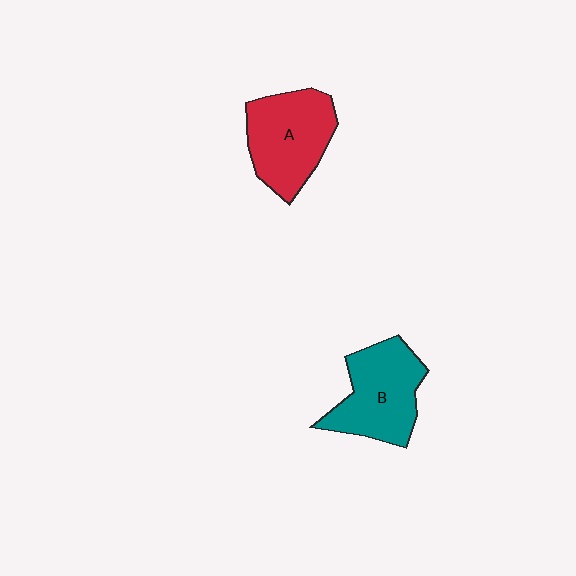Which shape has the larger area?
Shape A (red).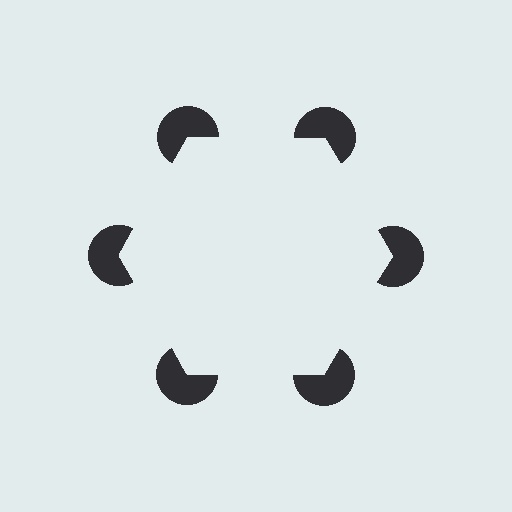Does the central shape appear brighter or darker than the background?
It typically appears slightly brighter than the background, even though no actual brightness change is drawn.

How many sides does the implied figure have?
6 sides.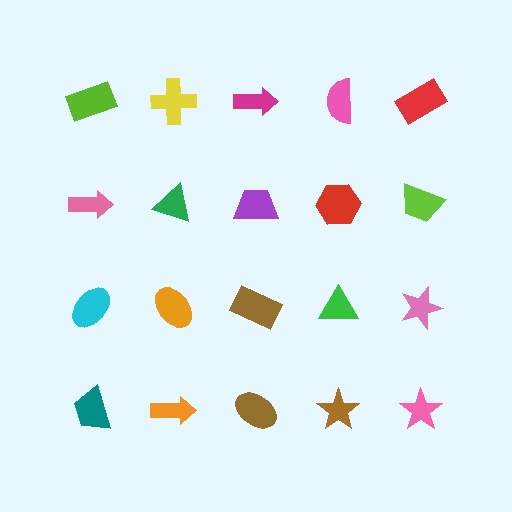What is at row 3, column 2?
An orange ellipse.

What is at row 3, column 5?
A pink star.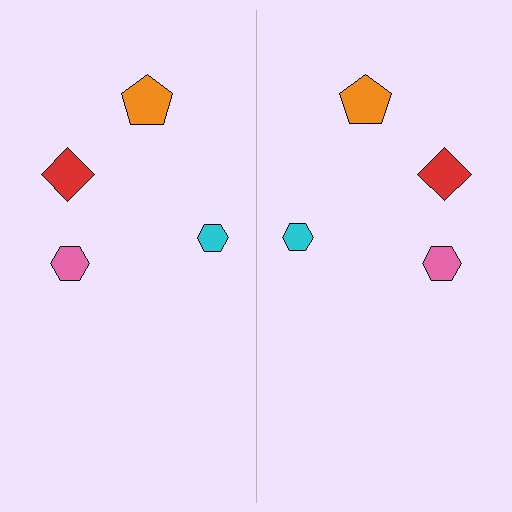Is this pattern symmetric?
Yes, this pattern has bilateral (reflection) symmetry.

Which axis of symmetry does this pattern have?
The pattern has a vertical axis of symmetry running through the center of the image.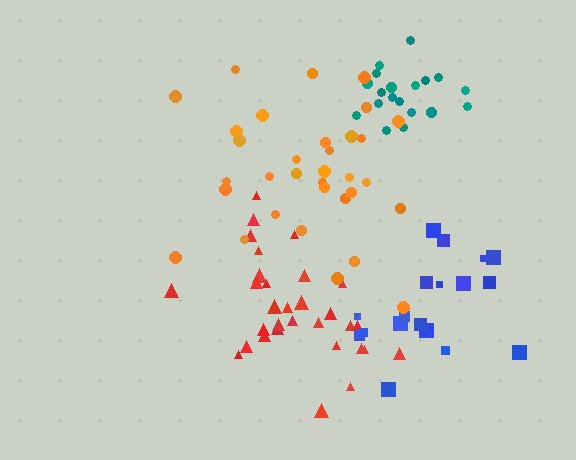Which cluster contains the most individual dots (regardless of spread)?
Orange (33).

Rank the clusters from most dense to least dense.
teal, red, orange, blue.